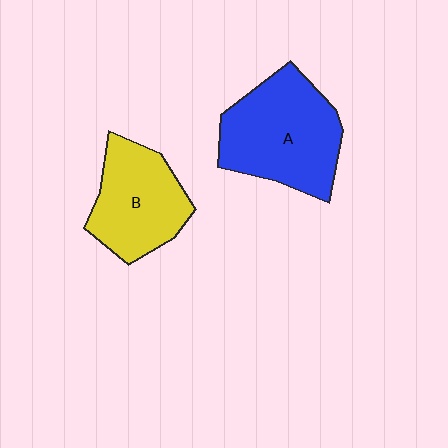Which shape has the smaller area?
Shape B (yellow).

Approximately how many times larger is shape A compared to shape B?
Approximately 1.3 times.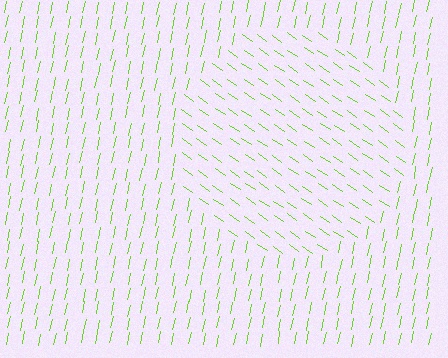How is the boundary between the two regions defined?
The boundary is defined purely by a change in line orientation (approximately 67 degrees difference). All lines are the same color and thickness.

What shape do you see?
I see a circle.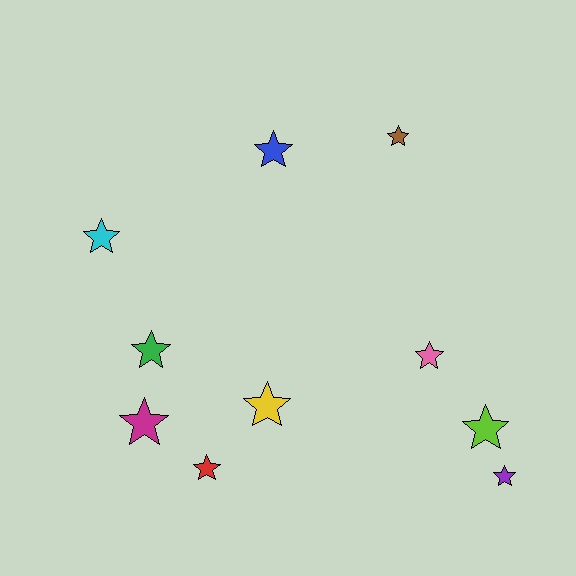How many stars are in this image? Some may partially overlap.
There are 10 stars.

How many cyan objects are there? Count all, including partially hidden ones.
There is 1 cyan object.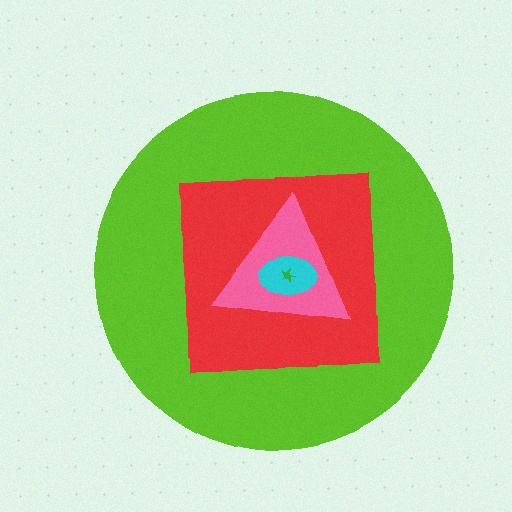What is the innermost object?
The green star.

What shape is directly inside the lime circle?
The red square.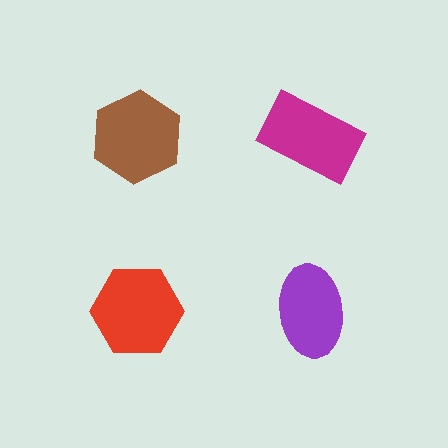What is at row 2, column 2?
A purple ellipse.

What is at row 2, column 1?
A red hexagon.